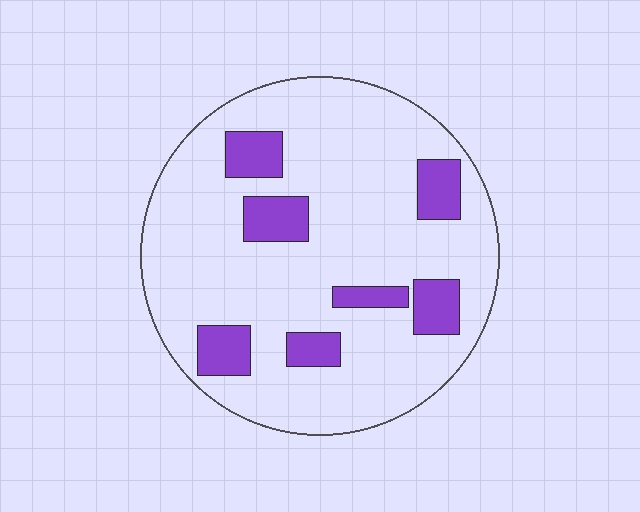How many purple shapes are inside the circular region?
7.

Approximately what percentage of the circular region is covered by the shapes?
Approximately 15%.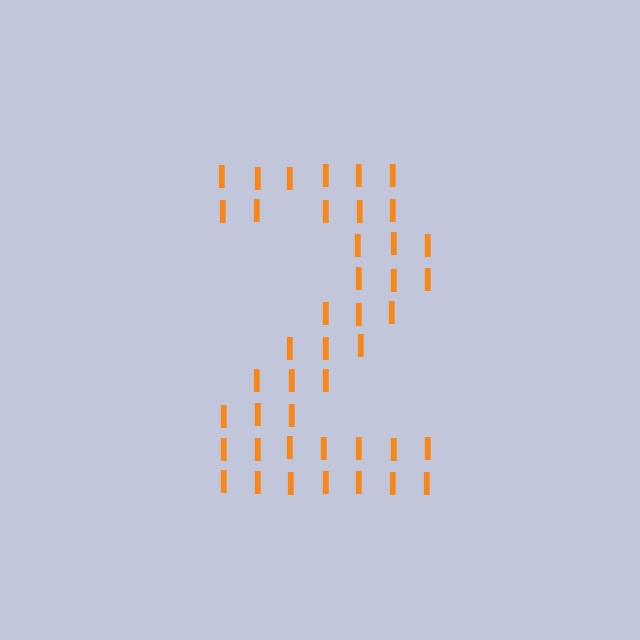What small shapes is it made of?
It is made of small letter I's.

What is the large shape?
The large shape is the digit 2.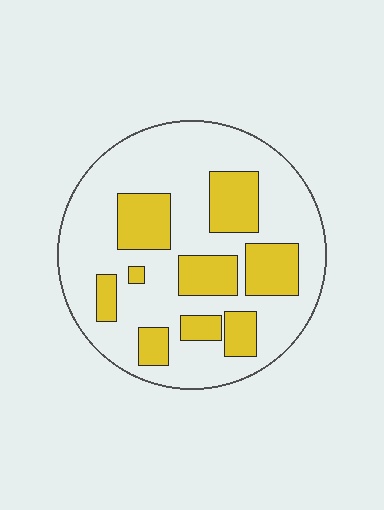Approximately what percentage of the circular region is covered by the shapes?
Approximately 30%.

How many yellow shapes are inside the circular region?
9.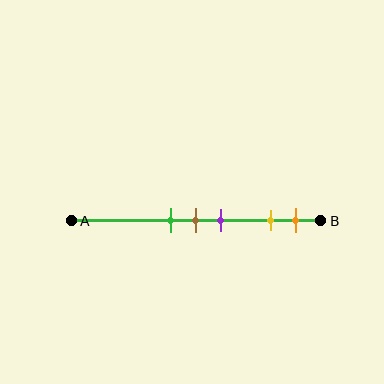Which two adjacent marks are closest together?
The green and brown marks are the closest adjacent pair.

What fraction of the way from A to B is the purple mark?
The purple mark is approximately 60% (0.6) of the way from A to B.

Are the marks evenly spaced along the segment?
No, the marks are not evenly spaced.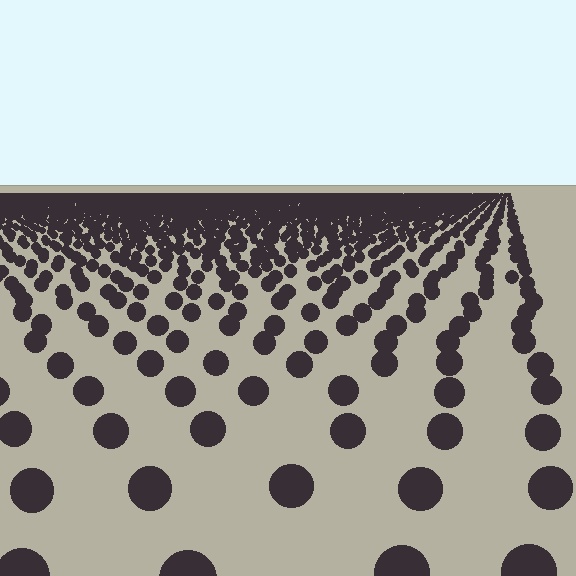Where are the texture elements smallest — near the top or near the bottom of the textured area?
Near the top.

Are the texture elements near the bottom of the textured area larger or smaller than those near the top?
Larger. Near the bottom, elements are closer to the viewer and appear at a bigger on-screen size.